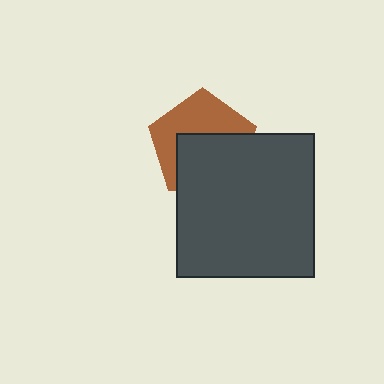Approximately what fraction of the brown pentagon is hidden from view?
Roughly 52% of the brown pentagon is hidden behind the dark gray rectangle.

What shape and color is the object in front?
The object in front is a dark gray rectangle.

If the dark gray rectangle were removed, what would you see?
You would see the complete brown pentagon.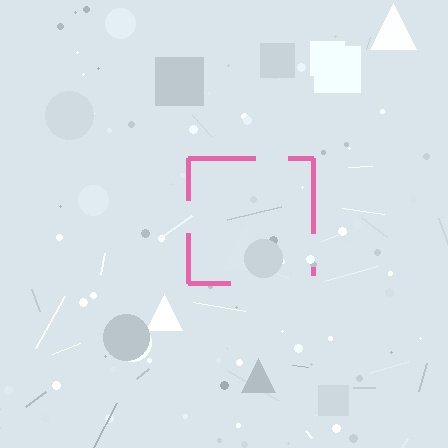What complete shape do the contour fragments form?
The contour fragments form a square.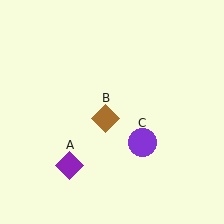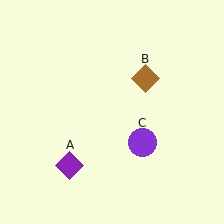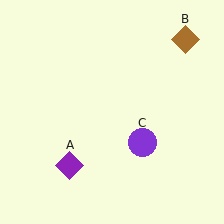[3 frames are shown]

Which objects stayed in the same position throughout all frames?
Purple diamond (object A) and purple circle (object C) remained stationary.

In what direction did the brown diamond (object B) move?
The brown diamond (object B) moved up and to the right.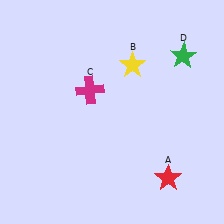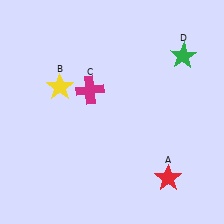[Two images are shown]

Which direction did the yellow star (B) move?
The yellow star (B) moved left.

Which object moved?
The yellow star (B) moved left.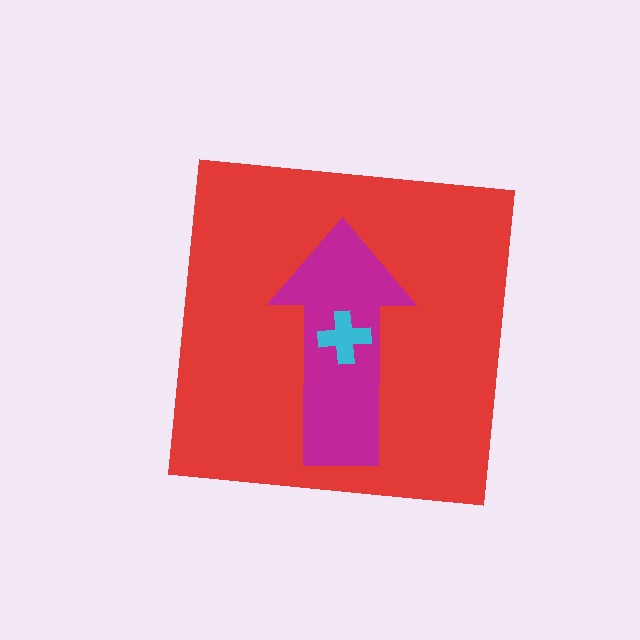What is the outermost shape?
The red square.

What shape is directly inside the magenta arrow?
The cyan cross.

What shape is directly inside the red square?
The magenta arrow.